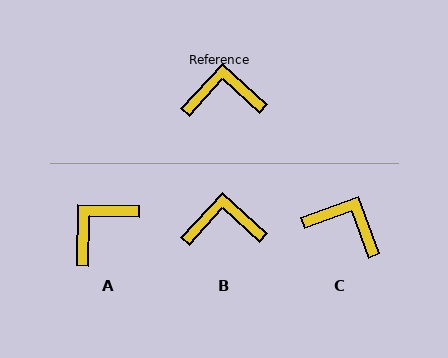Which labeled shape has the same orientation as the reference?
B.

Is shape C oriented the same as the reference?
No, it is off by about 27 degrees.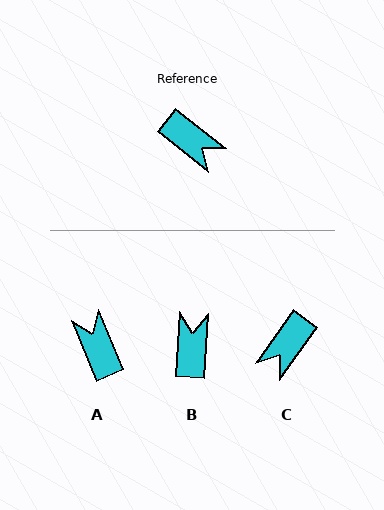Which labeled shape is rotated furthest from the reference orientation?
A, about 150 degrees away.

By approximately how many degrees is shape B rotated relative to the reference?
Approximately 124 degrees counter-clockwise.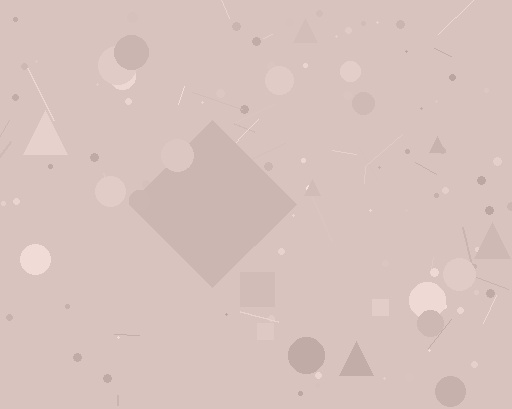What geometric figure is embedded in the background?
A diamond is embedded in the background.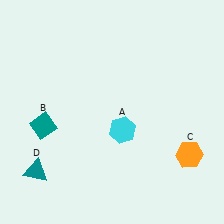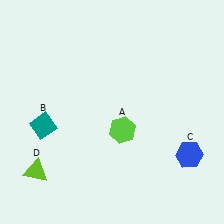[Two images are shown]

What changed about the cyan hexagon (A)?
In Image 1, A is cyan. In Image 2, it changed to lime.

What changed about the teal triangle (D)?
In Image 1, D is teal. In Image 2, it changed to lime.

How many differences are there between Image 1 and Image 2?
There are 3 differences between the two images.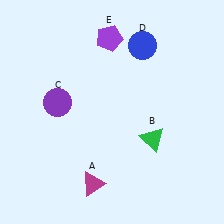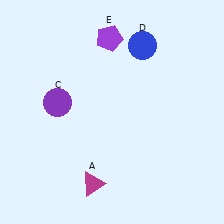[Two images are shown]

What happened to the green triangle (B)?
The green triangle (B) was removed in Image 2. It was in the bottom-right area of Image 1.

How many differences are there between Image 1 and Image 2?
There is 1 difference between the two images.